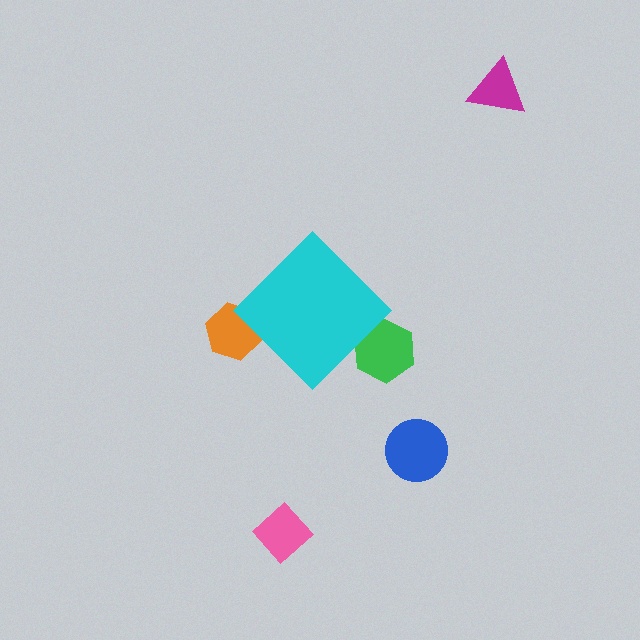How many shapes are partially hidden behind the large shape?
2 shapes are partially hidden.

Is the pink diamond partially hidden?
No, the pink diamond is fully visible.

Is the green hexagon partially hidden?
Yes, the green hexagon is partially hidden behind the cyan diamond.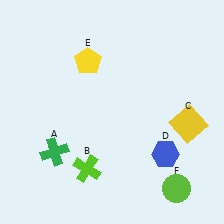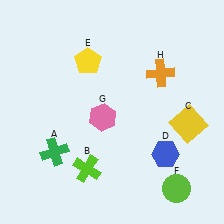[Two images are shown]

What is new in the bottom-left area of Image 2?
A pink hexagon (G) was added in the bottom-left area of Image 2.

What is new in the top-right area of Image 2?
An orange cross (H) was added in the top-right area of Image 2.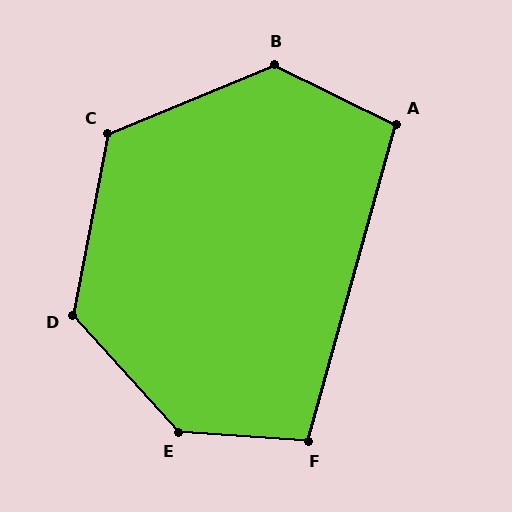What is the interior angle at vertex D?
Approximately 127 degrees (obtuse).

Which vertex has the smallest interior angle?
A, at approximately 101 degrees.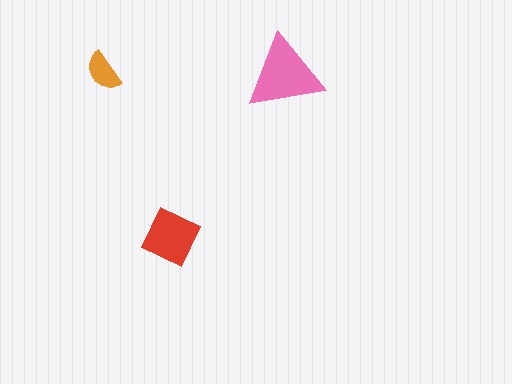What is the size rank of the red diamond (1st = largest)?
2nd.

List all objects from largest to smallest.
The pink triangle, the red diamond, the orange semicircle.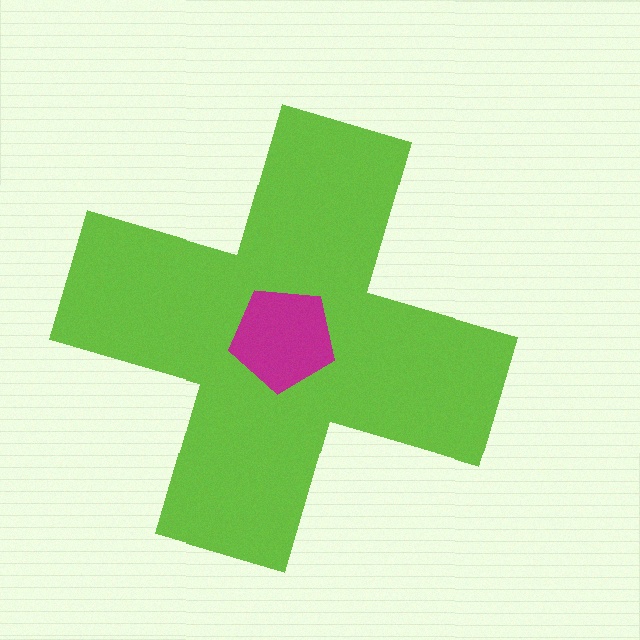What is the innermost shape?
The magenta pentagon.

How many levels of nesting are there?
2.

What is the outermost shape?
The lime cross.